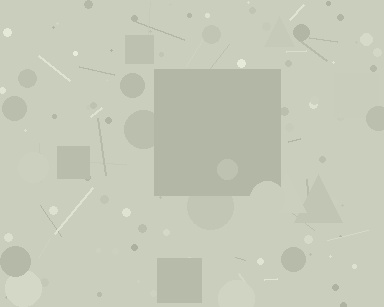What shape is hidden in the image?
A square is hidden in the image.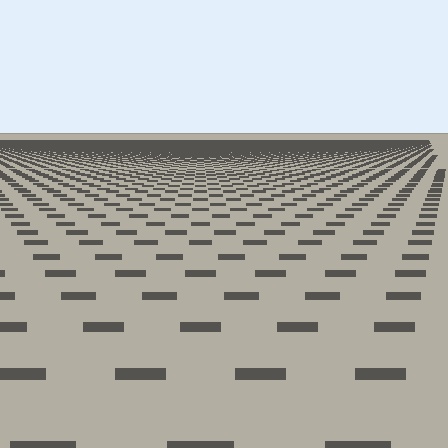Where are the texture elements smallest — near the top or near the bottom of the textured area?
Near the top.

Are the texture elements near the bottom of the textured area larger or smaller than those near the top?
Larger. Near the bottom, elements are closer to the viewer and appear at a bigger on-screen size.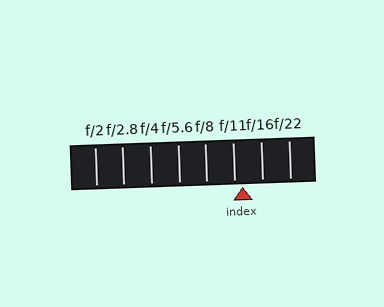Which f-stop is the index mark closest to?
The index mark is closest to f/11.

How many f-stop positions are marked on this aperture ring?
There are 8 f-stop positions marked.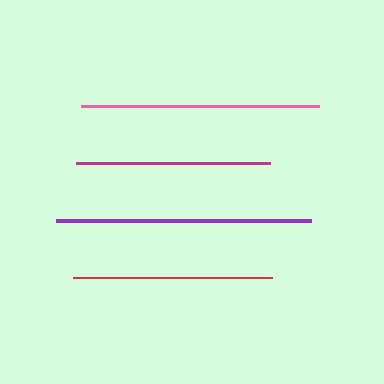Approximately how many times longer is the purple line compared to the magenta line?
The purple line is approximately 1.3 times the length of the magenta line.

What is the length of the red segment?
The red segment is approximately 199 pixels long.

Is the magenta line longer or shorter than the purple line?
The purple line is longer than the magenta line.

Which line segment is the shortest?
The magenta line is the shortest at approximately 193 pixels.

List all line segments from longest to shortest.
From longest to shortest: purple, pink, red, magenta.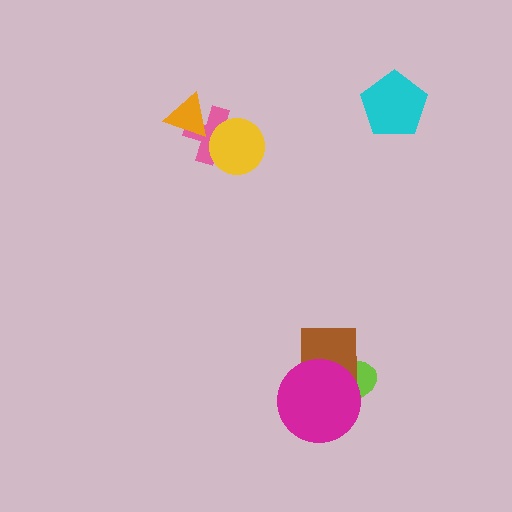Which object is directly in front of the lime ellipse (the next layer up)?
The brown square is directly in front of the lime ellipse.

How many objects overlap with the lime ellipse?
2 objects overlap with the lime ellipse.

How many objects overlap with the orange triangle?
1 object overlaps with the orange triangle.